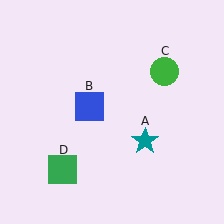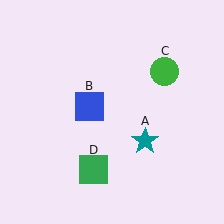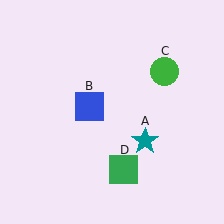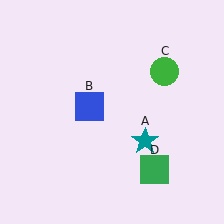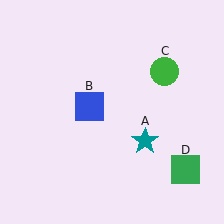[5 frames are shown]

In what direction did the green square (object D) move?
The green square (object D) moved right.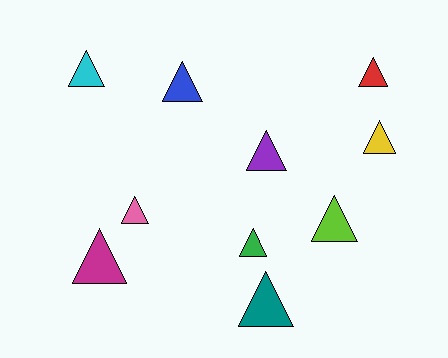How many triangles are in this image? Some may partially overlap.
There are 10 triangles.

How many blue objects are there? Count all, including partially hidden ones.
There is 1 blue object.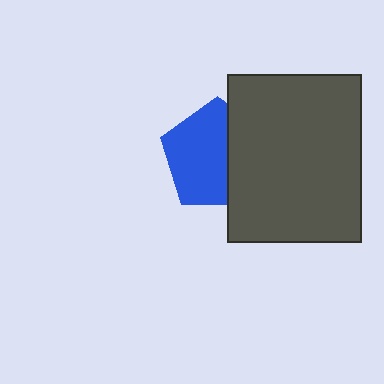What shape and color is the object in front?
The object in front is a dark gray rectangle.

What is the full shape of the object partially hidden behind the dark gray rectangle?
The partially hidden object is a blue pentagon.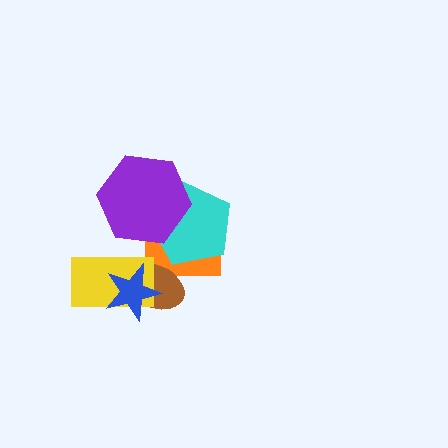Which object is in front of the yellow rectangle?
The blue star is in front of the yellow rectangle.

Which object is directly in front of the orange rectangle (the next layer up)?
The brown ellipse is directly in front of the orange rectangle.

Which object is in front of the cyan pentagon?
The purple hexagon is in front of the cyan pentagon.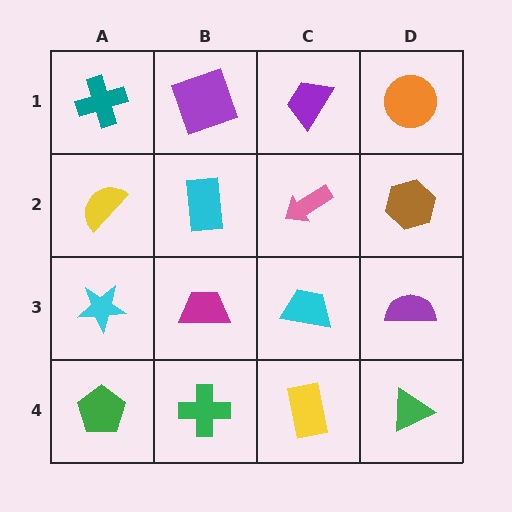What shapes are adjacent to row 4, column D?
A purple semicircle (row 3, column D), a yellow rectangle (row 4, column C).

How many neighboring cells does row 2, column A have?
3.